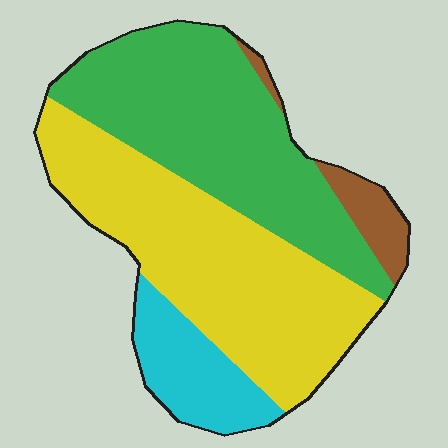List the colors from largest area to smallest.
From largest to smallest: yellow, green, cyan, brown.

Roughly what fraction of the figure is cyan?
Cyan covers roughly 15% of the figure.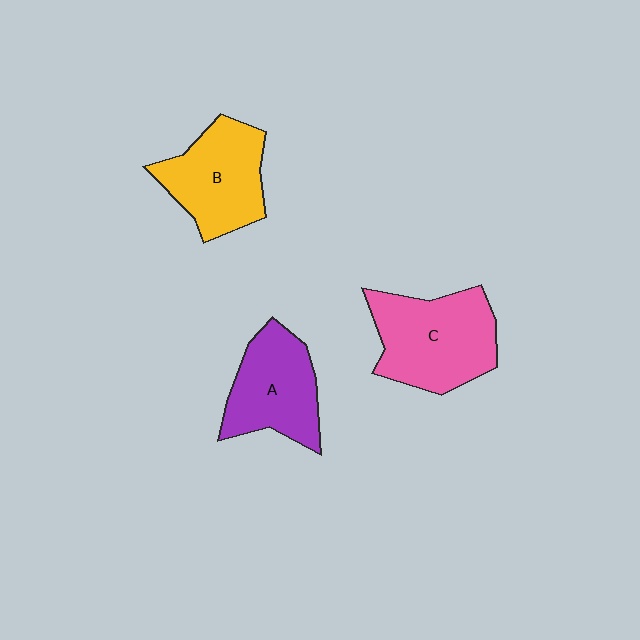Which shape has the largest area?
Shape C (pink).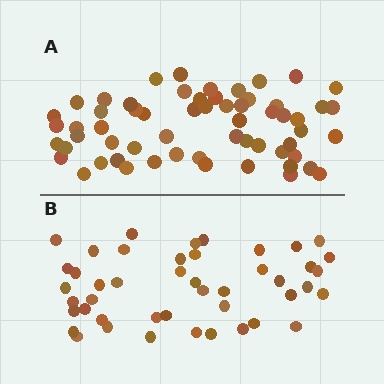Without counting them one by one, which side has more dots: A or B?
Region A (the top region) has more dots.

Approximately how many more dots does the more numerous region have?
Region A has approximately 15 more dots than region B.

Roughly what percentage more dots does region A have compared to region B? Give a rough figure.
About 35% more.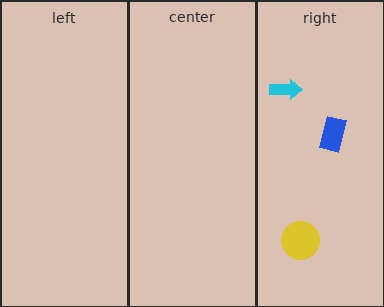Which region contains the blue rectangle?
The right region.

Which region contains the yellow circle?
The right region.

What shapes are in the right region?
The yellow circle, the cyan arrow, the blue rectangle.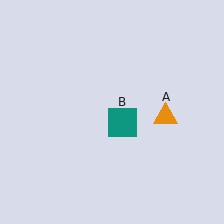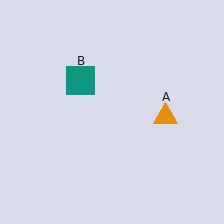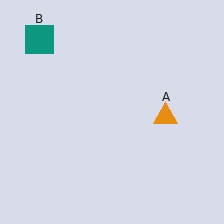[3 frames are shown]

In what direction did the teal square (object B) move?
The teal square (object B) moved up and to the left.